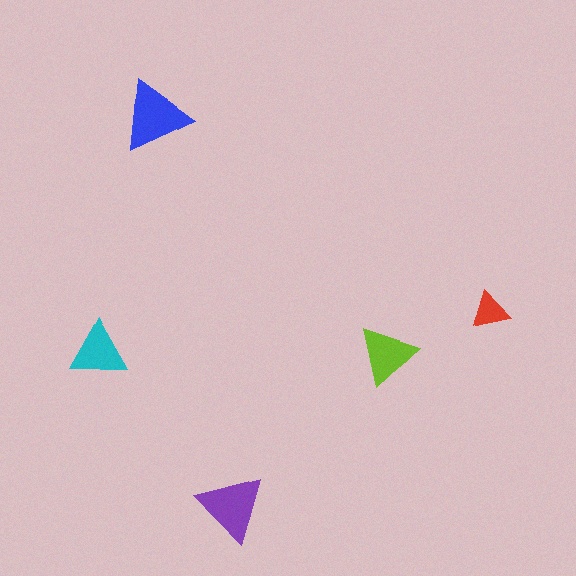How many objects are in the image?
There are 5 objects in the image.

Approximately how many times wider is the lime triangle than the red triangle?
About 1.5 times wider.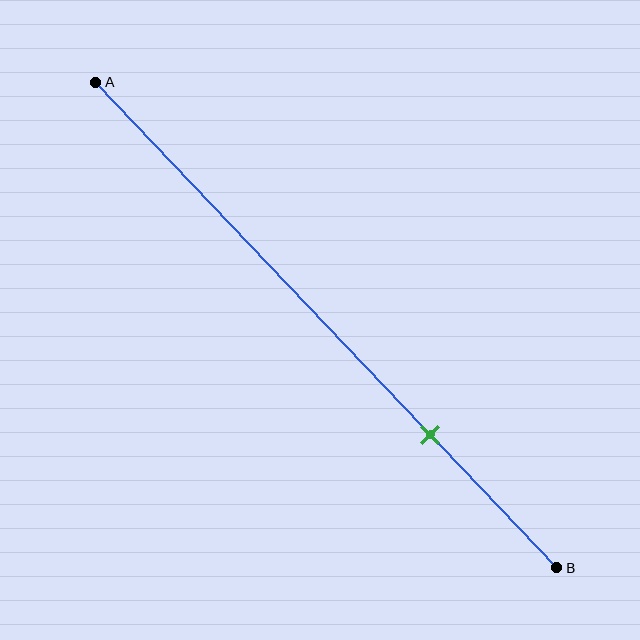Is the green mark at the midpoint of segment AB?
No, the mark is at about 75% from A, not at the 50% midpoint.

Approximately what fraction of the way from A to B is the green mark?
The green mark is approximately 75% of the way from A to B.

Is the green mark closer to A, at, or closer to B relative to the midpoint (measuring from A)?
The green mark is closer to point B than the midpoint of segment AB.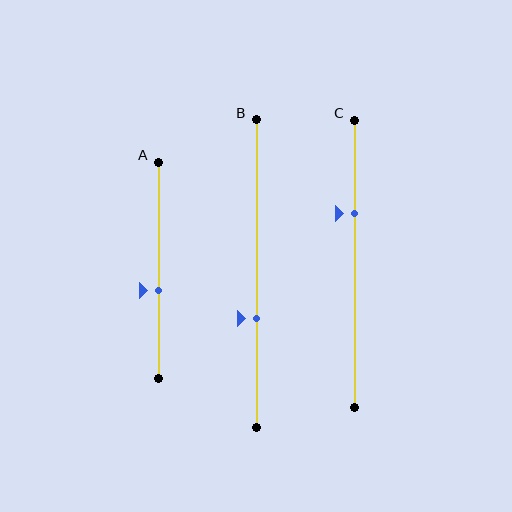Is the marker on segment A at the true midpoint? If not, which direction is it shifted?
No, the marker on segment A is shifted downward by about 10% of the segment length.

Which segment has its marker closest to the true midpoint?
Segment A has its marker closest to the true midpoint.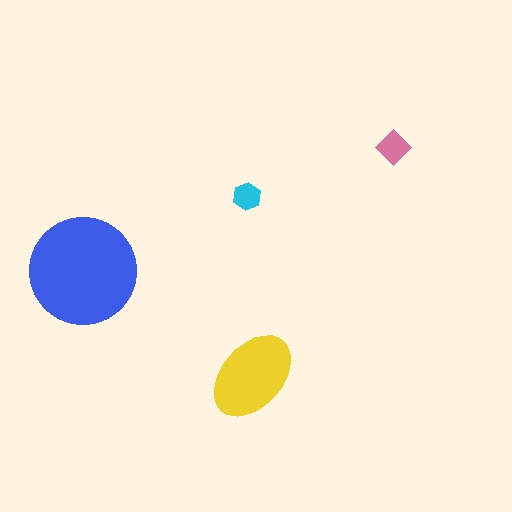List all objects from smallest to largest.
The cyan hexagon, the pink diamond, the yellow ellipse, the blue circle.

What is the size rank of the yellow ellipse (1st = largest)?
2nd.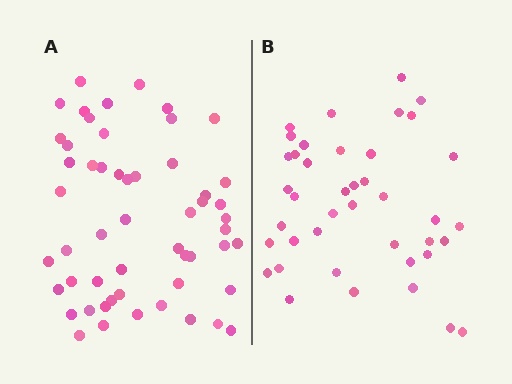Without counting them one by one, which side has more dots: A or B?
Region A (the left region) has more dots.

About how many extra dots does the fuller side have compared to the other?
Region A has approximately 15 more dots than region B.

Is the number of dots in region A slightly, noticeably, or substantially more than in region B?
Region A has noticeably more, but not dramatically so. The ratio is roughly 1.3 to 1.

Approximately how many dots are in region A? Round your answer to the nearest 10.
About 50 dots. (The exact count is 54, which rounds to 50.)